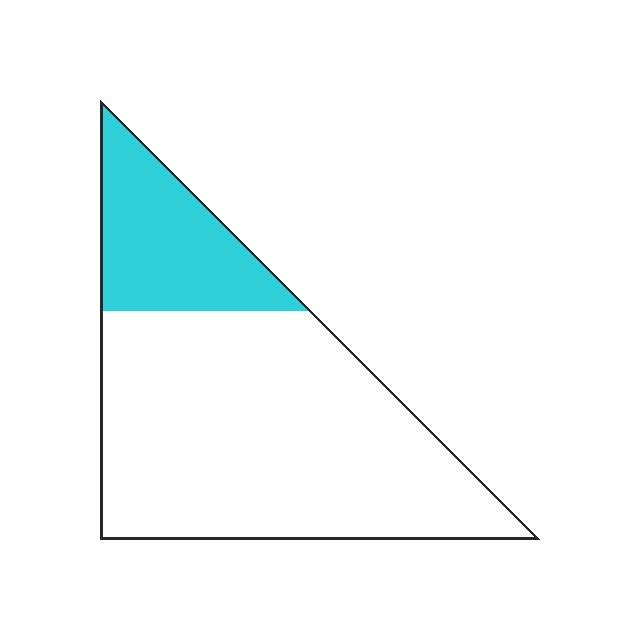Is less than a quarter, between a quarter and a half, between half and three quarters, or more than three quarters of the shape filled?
Less than a quarter.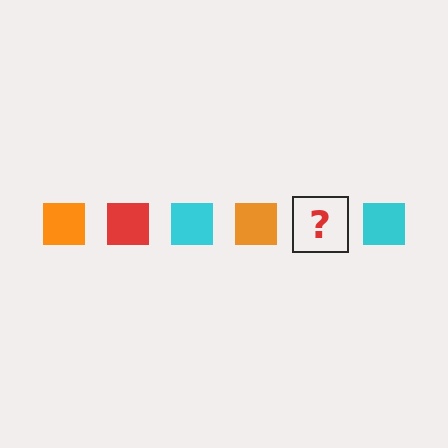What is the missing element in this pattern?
The missing element is a red square.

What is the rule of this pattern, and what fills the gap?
The rule is that the pattern cycles through orange, red, cyan squares. The gap should be filled with a red square.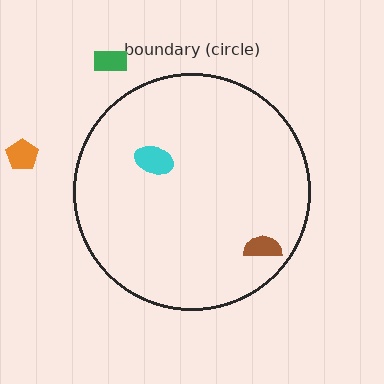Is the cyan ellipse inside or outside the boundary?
Inside.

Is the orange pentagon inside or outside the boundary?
Outside.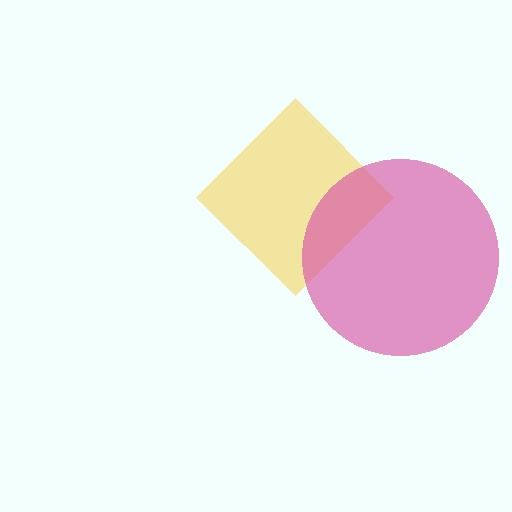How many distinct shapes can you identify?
There are 2 distinct shapes: a yellow diamond, a pink circle.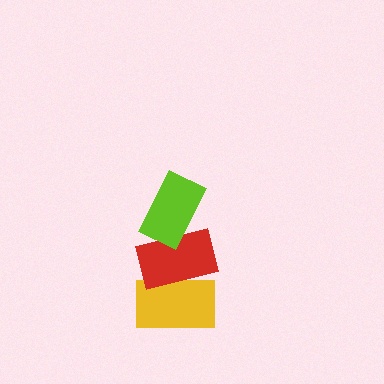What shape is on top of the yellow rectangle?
The red rectangle is on top of the yellow rectangle.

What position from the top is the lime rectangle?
The lime rectangle is 1st from the top.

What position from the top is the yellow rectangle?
The yellow rectangle is 3rd from the top.